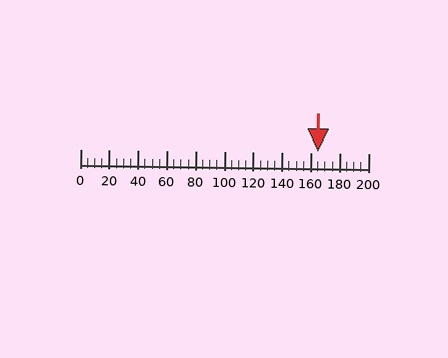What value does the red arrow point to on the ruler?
The red arrow points to approximately 165.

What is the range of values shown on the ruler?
The ruler shows values from 0 to 200.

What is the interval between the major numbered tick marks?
The major tick marks are spaced 20 units apart.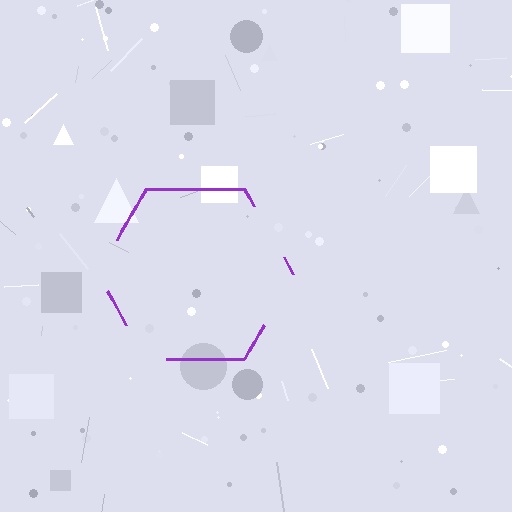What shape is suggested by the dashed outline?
The dashed outline suggests a hexagon.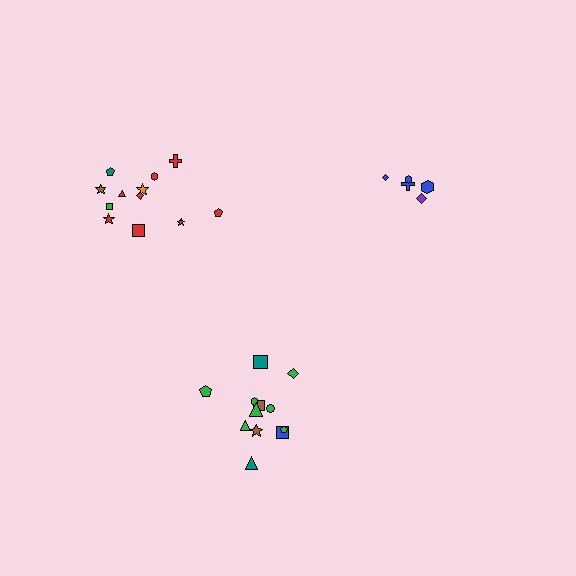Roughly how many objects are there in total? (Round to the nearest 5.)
Roughly 30 objects in total.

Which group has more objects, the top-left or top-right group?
The top-left group.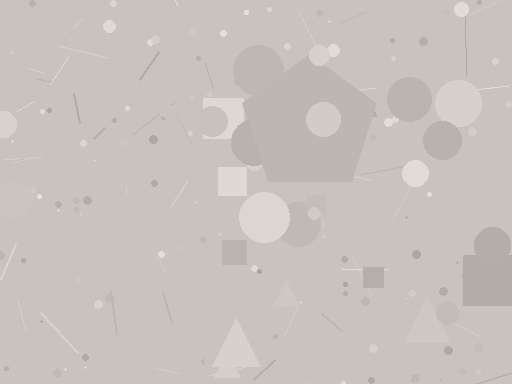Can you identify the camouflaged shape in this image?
The camouflaged shape is a pentagon.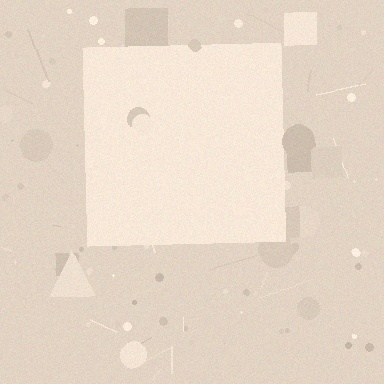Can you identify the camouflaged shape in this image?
The camouflaged shape is a square.